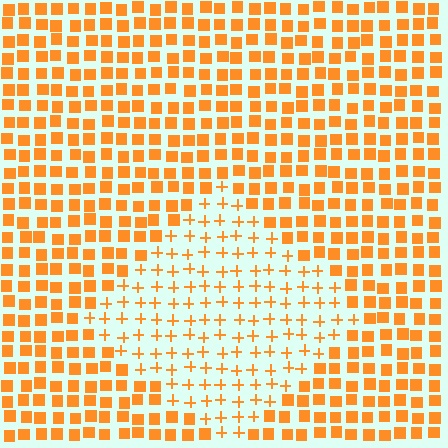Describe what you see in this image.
The image is filled with small orange elements arranged in a uniform grid. A diamond-shaped region contains plus signs, while the surrounding area contains squares. The boundary is defined purely by the change in element shape.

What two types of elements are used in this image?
The image uses plus signs inside the diamond region and squares outside it.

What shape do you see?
I see a diamond.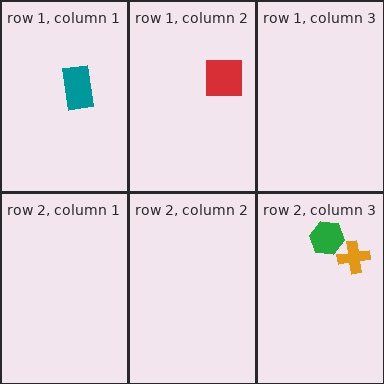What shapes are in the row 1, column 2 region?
The red square.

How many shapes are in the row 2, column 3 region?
2.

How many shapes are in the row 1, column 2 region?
1.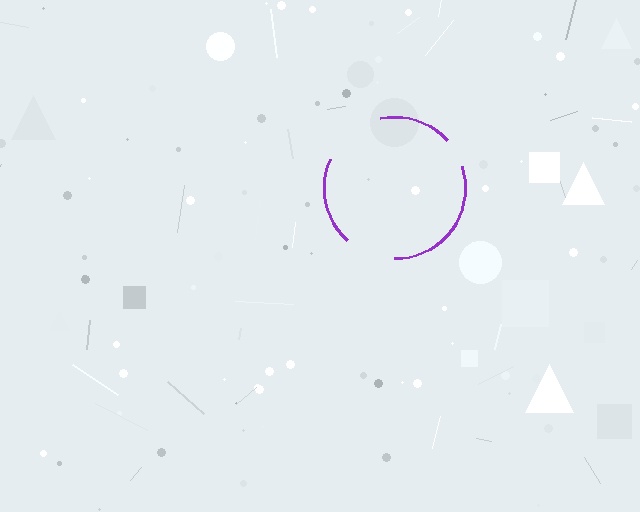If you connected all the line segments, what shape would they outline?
They would outline a circle.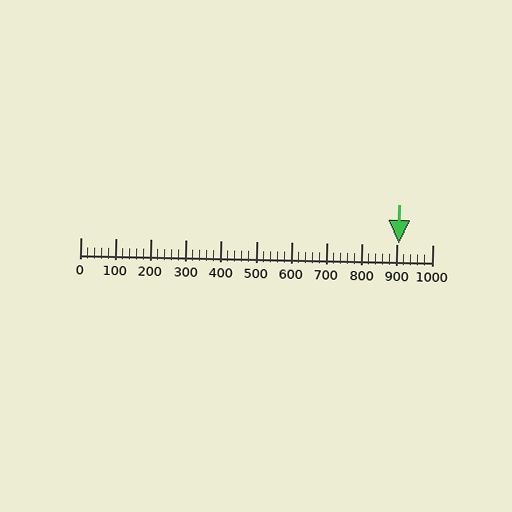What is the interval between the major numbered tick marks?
The major tick marks are spaced 100 units apart.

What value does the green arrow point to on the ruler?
The green arrow points to approximately 906.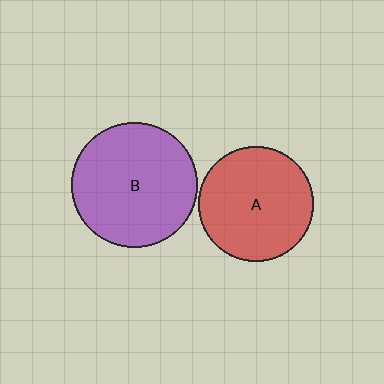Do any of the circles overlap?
No, none of the circles overlap.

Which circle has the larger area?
Circle B (purple).